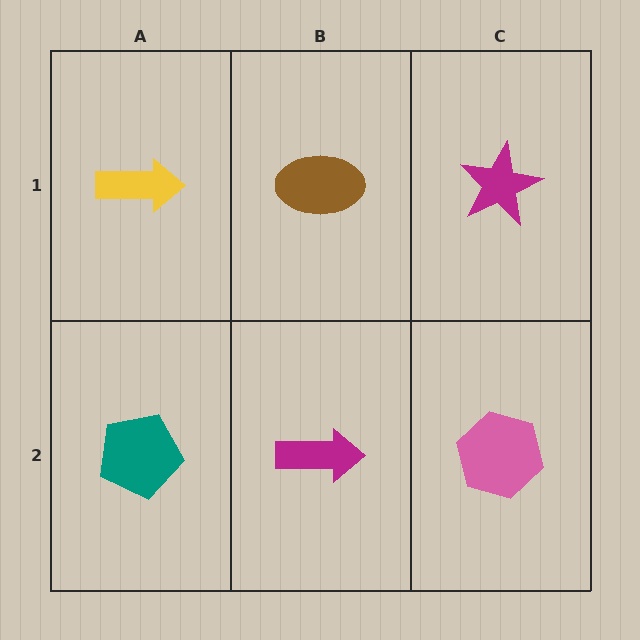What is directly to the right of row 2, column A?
A magenta arrow.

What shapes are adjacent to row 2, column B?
A brown ellipse (row 1, column B), a teal pentagon (row 2, column A), a pink hexagon (row 2, column C).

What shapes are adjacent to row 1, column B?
A magenta arrow (row 2, column B), a yellow arrow (row 1, column A), a magenta star (row 1, column C).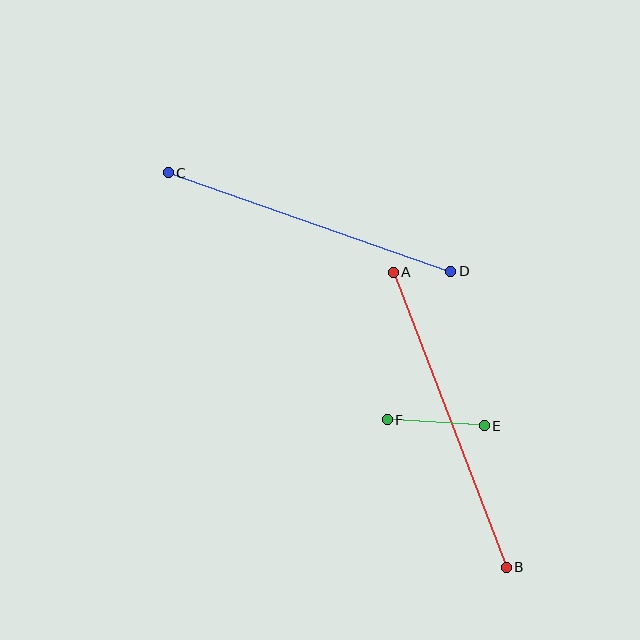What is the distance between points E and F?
The distance is approximately 98 pixels.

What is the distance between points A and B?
The distance is approximately 316 pixels.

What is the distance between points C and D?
The distance is approximately 299 pixels.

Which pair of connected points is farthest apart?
Points A and B are farthest apart.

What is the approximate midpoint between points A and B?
The midpoint is at approximately (450, 420) pixels.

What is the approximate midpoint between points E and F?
The midpoint is at approximately (436, 423) pixels.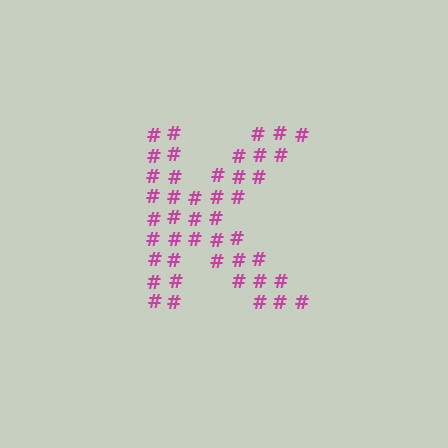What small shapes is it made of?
It is made of small hash symbols.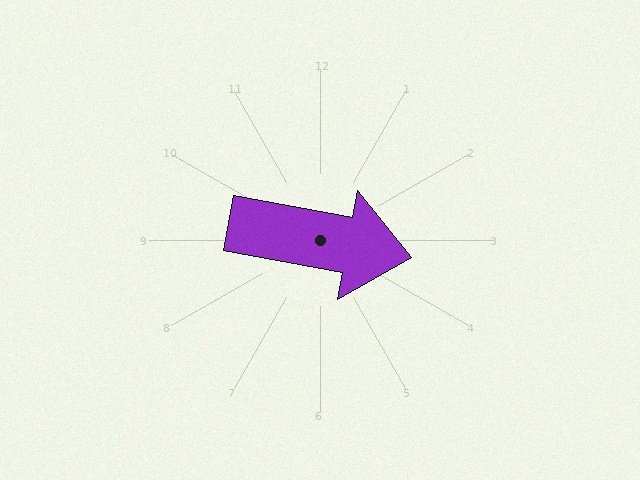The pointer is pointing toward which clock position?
Roughly 3 o'clock.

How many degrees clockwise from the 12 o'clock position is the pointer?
Approximately 101 degrees.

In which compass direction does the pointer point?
East.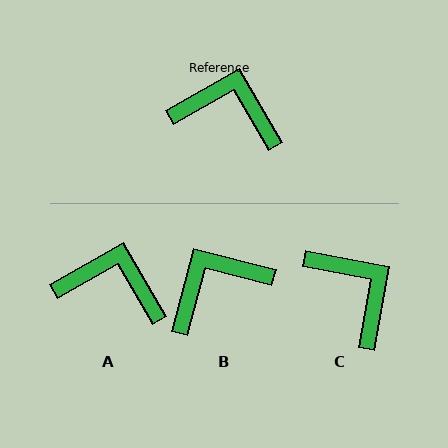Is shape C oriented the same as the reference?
No, it is off by about 41 degrees.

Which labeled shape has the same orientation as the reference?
A.